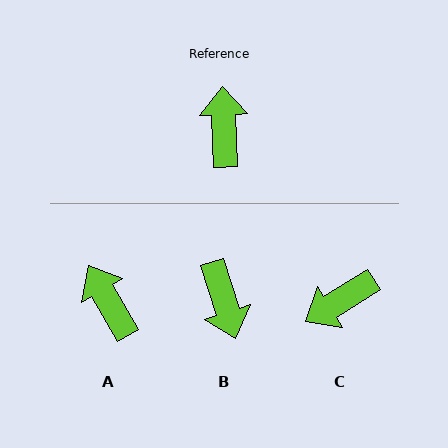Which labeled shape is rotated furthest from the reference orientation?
B, about 165 degrees away.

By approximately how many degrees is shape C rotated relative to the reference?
Approximately 119 degrees counter-clockwise.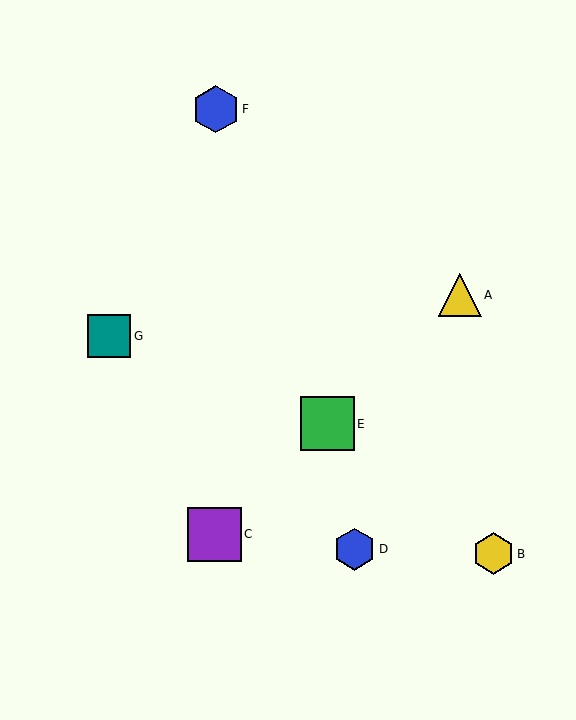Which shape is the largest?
The green square (labeled E) is the largest.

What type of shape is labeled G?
Shape G is a teal square.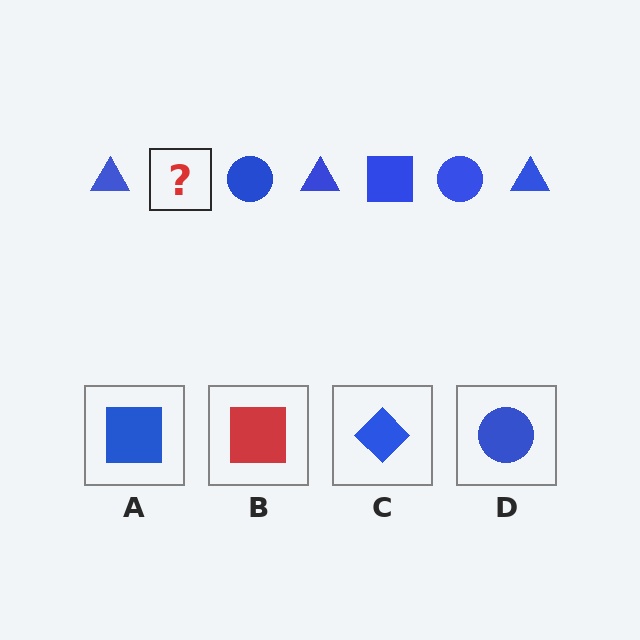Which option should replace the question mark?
Option A.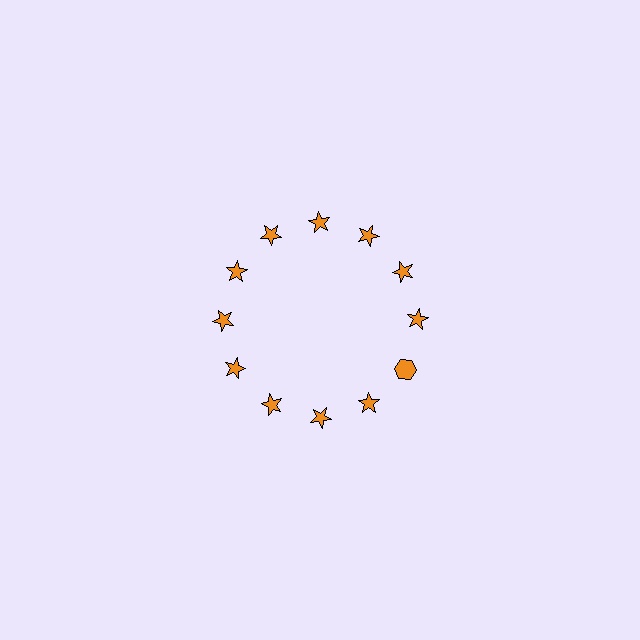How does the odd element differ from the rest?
It has a different shape: hexagon instead of star.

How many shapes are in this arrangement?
There are 12 shapes arranged in a ring pattern.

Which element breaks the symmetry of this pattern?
The orange hexagon at roughly the 4 o'clock position breaks the symmetry. All other shapes are orange stars.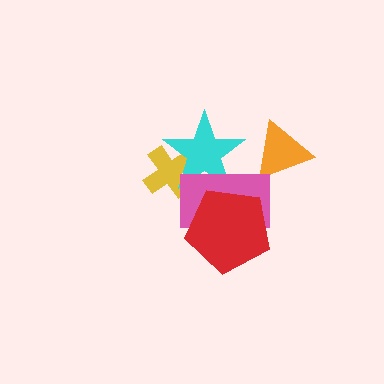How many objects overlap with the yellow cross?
2 objects overlap with the yellow cross.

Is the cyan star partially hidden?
Yes, it is partially covered by another shape.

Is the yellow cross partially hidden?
Yes, it is partially covered by another shape.